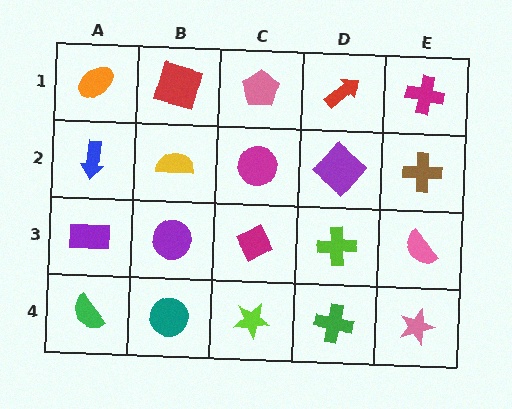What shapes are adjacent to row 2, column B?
A red square (row 1, column B), a purple circle (row 3, column B), a blue arrow (row 2, column A), a magenta circle (row 2, column C).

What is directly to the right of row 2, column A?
A yellow semicircle.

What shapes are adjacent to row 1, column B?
A yellow semicircle (row 2, column B), an orange ellipse (row 1, column A), a pink pentagon (row 1, column C).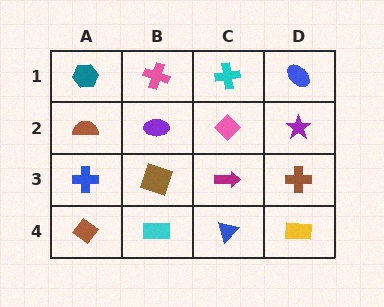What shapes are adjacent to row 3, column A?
A brown semicircle (row 2, column A), a brown diamond (row 4, column A), a brown square (row 3, column B).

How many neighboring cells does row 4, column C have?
3.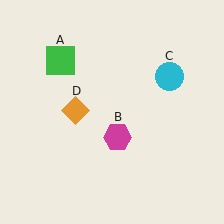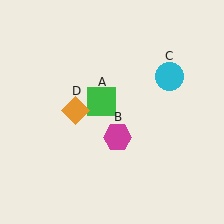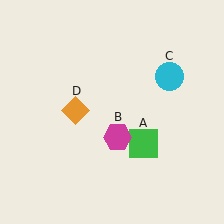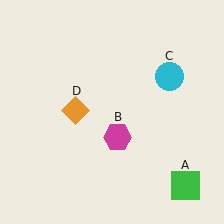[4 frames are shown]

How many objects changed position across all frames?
1 object changed position: green square (object A).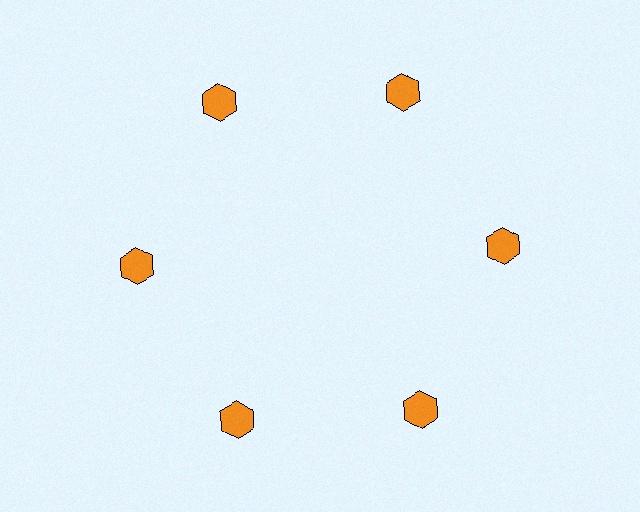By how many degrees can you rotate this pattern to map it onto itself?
The pattern maps onto itself every 60 degrees of rotation.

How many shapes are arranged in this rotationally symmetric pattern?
There are 6 shapes, arranged in 6 groups of 1.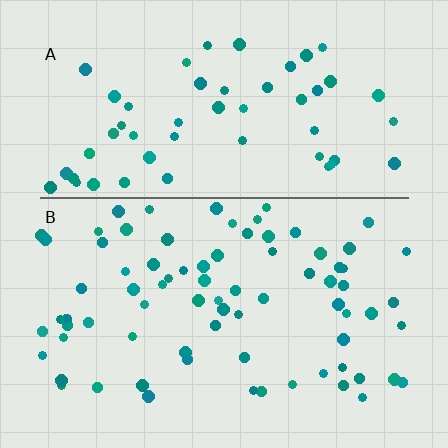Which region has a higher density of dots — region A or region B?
B (the bottom).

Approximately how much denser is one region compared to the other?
Approximately 1.4× — region B over region A.